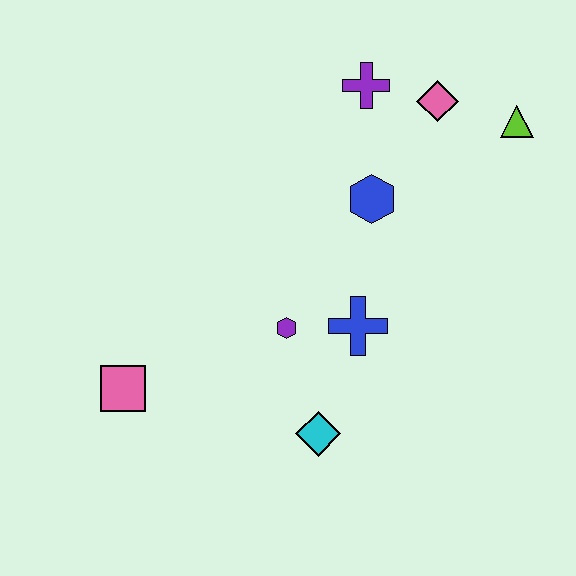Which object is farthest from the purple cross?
The pink square is farthest from the purple cross.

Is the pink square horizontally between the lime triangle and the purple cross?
No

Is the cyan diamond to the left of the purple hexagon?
No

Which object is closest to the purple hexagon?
The blue cross is closest to the purple hexagon.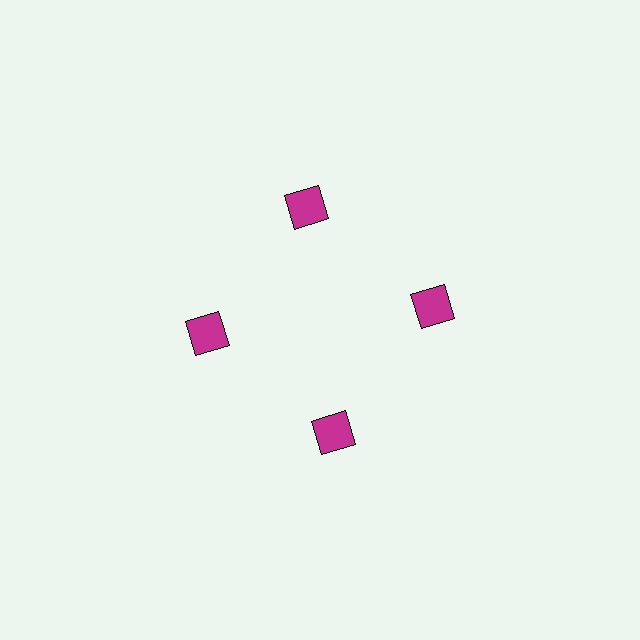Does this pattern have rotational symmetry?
Yes, this pattern has 4-fold rotational symmetry. It looks the same after rotating 90 degrees around the center.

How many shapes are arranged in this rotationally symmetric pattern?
There are 4 shapes, arranged in 4 groups of 1.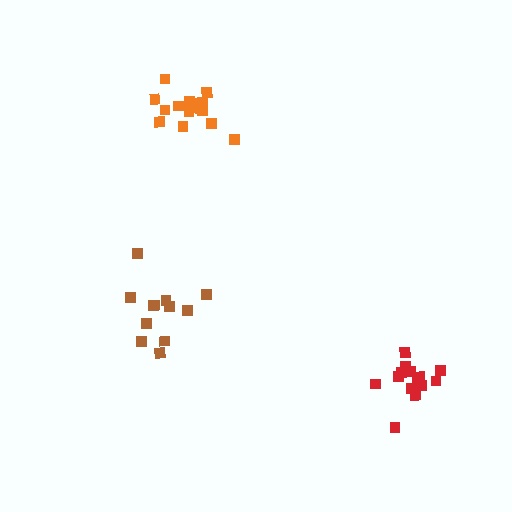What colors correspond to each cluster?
The clusters are colored: brown, red, orange.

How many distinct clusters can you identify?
There are 3 distinct clusters.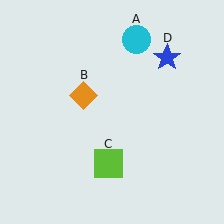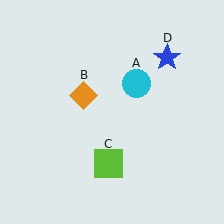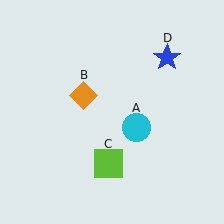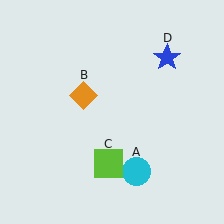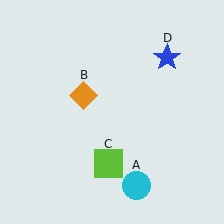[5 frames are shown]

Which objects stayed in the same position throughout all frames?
Orange diamond (object B) and lime square (object C) and blue star (object D) remained stationary.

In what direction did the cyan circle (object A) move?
The cyan circle (object A) moved down.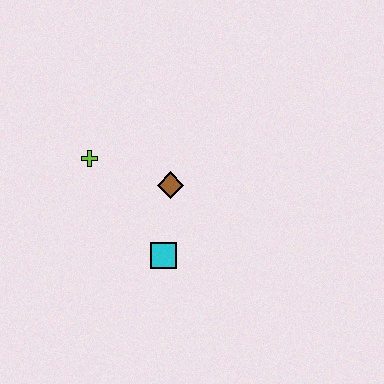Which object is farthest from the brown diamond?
The lime cross is farthest from the brown diamond.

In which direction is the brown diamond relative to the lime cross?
The brown diamond is to the right of the lime cross.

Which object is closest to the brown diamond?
The cyan square is closest to the brown diamond.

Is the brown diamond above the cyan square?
Yes